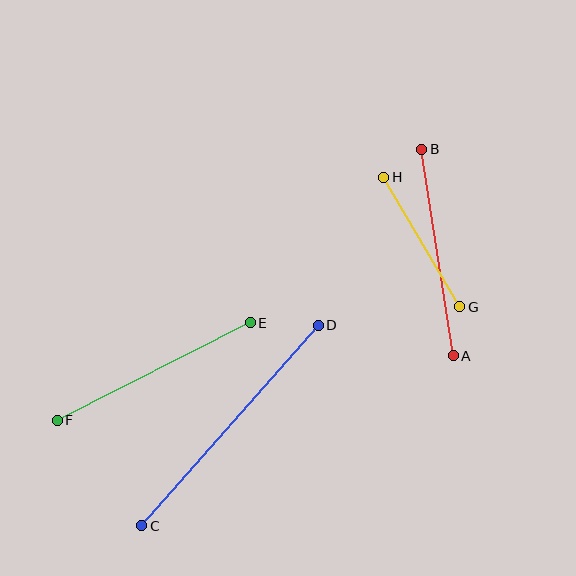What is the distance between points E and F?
The distance is approximately 216 pixels.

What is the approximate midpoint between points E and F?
The midpoint is at approximately (154, 371) pixels.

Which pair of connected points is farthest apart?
Points C and D are farthest apart.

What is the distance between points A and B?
The distance is approximately 209 pixels.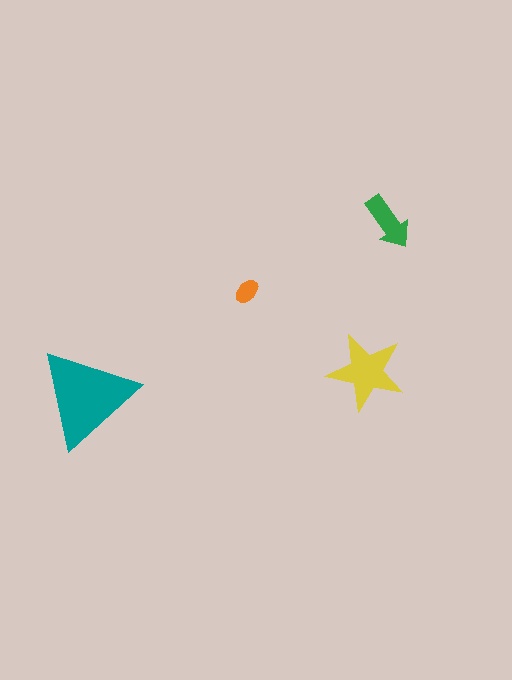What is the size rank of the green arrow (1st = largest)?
3rd.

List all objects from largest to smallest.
The teal triangle, the yellow star, the green arrow, the orange ellipse.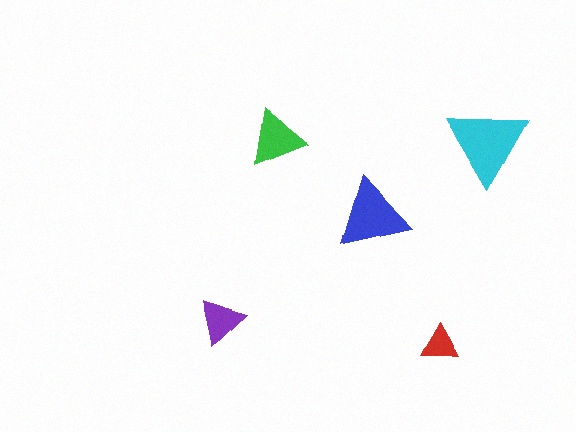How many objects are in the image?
There are 5 objects in the image.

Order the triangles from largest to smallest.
the cyan one, the blue one, the green one, the purple one, the red one.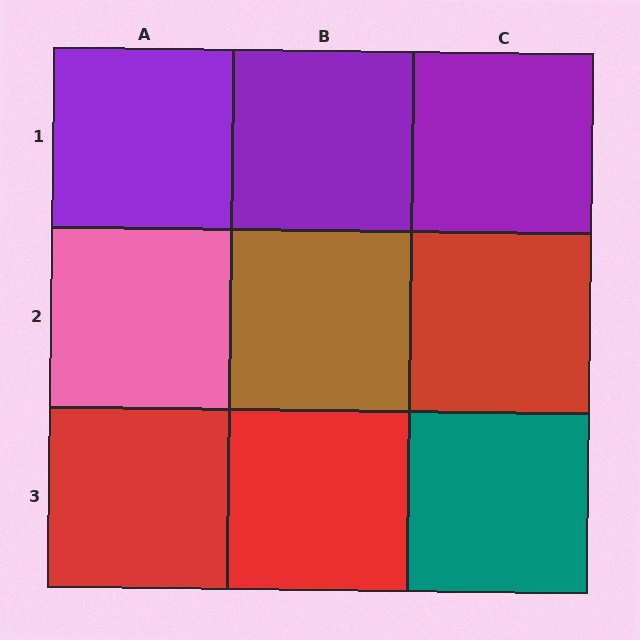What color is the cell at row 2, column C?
Red.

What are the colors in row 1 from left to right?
Purple, purple, purple.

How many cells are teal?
1 cell is teal.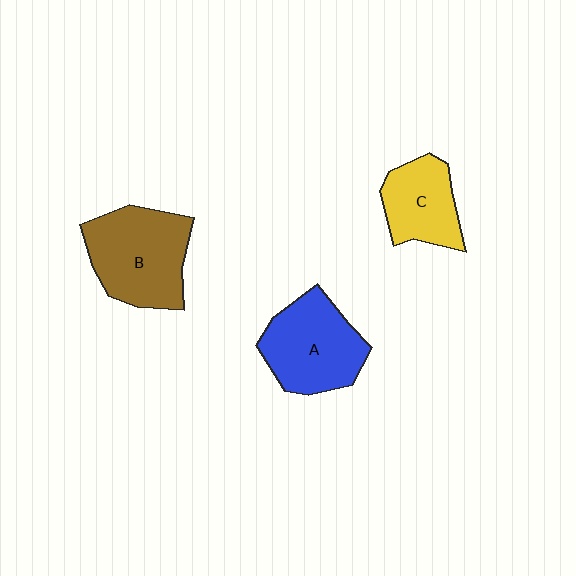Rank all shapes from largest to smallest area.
From largest to smallest: B (brown), A (blue), C (yellow).